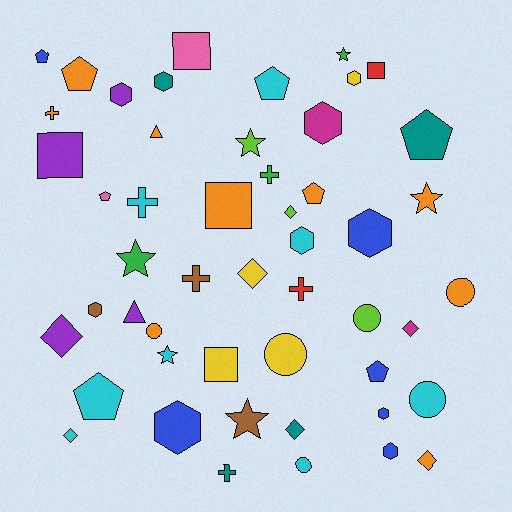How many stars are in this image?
There are 6 stars.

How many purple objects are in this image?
There are 4 purple objects.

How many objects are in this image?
There are 50 objects.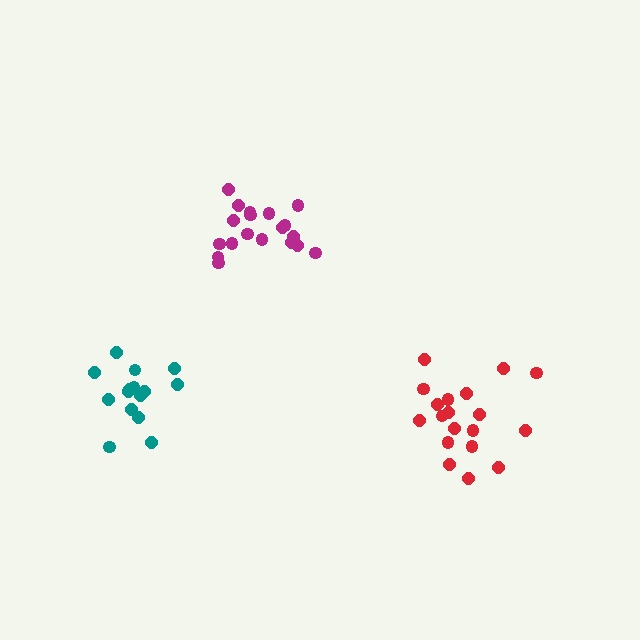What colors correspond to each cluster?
The clusters are colored: red, teal, magenta.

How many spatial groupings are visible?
There are 3 spatial groupings.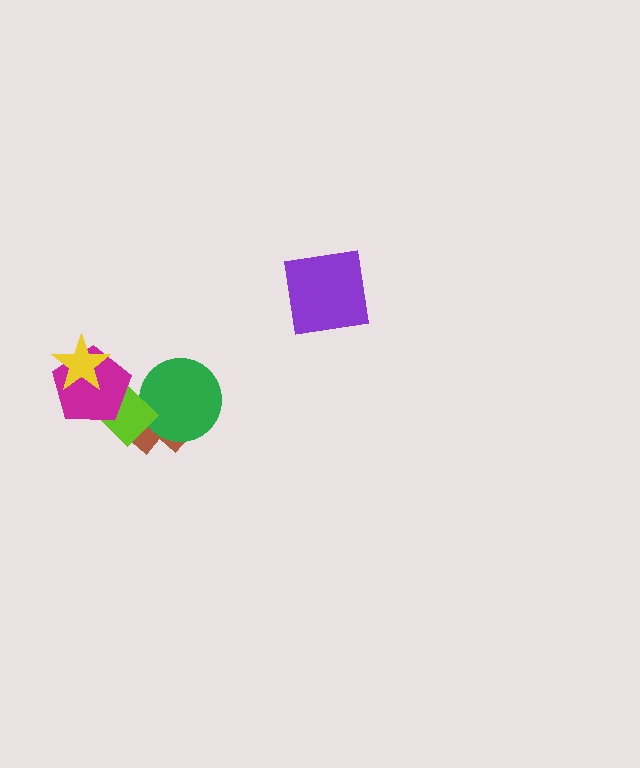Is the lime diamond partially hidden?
Yes, it is partially covered by another shape.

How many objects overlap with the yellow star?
1 object overlaps with the yellow star.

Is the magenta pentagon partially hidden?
Yes, it is partially covered by another shape.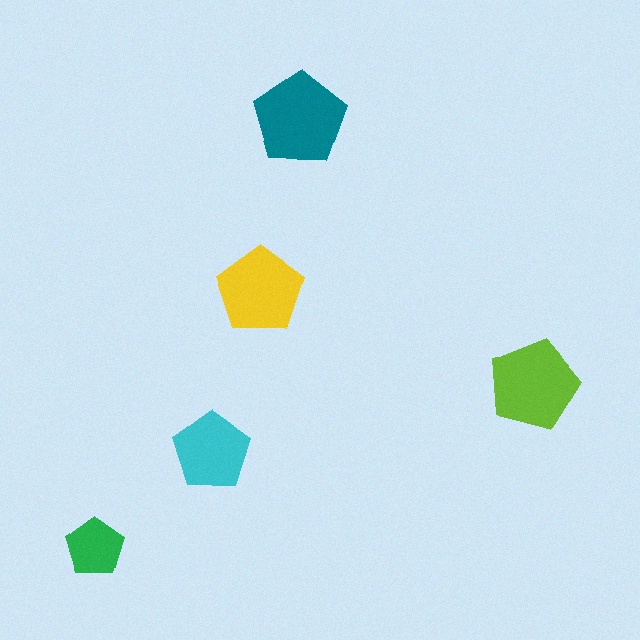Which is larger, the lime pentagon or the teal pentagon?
The teal one.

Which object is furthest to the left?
The green pentagon is leftmost.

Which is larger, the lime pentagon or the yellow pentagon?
The lime one.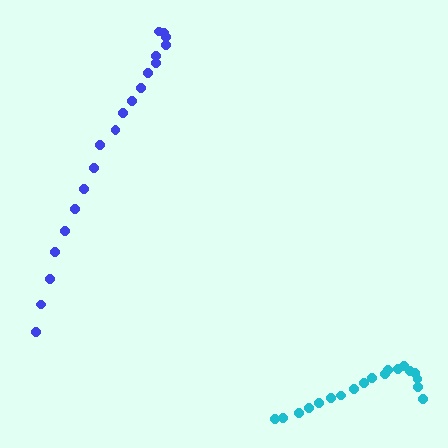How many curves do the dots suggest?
There are 2 distinct paths.